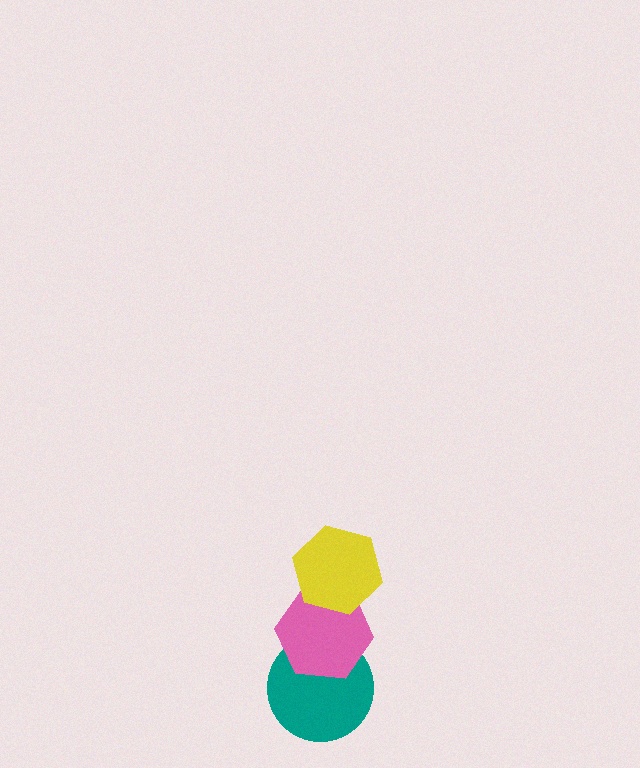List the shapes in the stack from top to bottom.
From top to bottom: the yellow hexagon, the pink hexagon, the teal circle.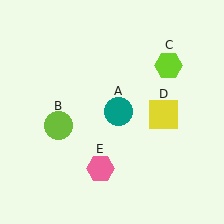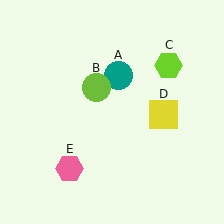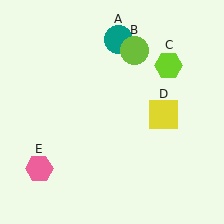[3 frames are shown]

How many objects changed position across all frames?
3 objects changed position: teal circle (object A), lime circle (object B), pink hexagon (object E).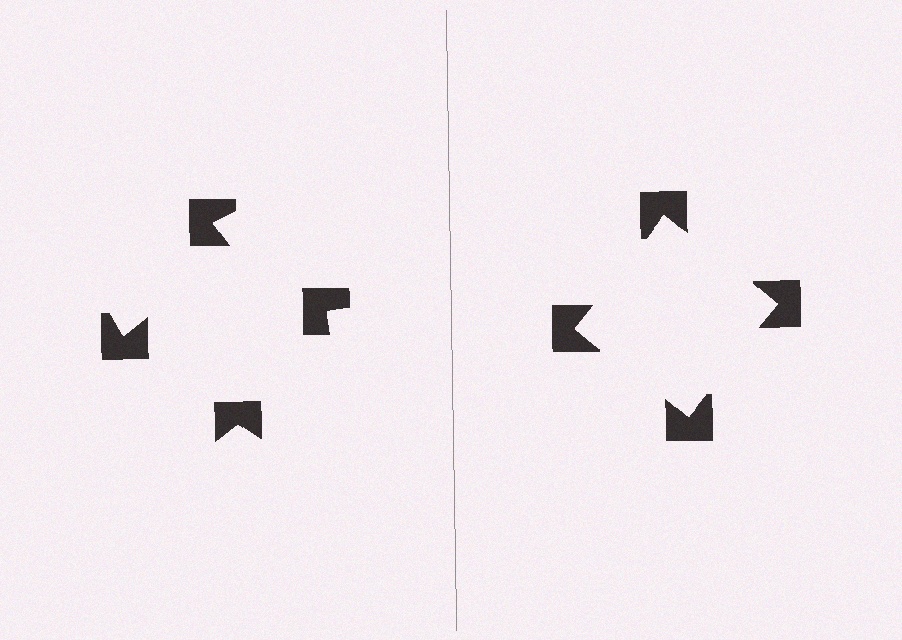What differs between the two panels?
The notched squares are positioned identically on both sides; only the wedge orientations differ. On the right they align to a square; on the left they are misaligned.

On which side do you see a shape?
An illusory square appears on the right side. On the left side the wedge cuts are rotated, so no coherent shape forms.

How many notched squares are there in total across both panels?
8 — 4 on each side.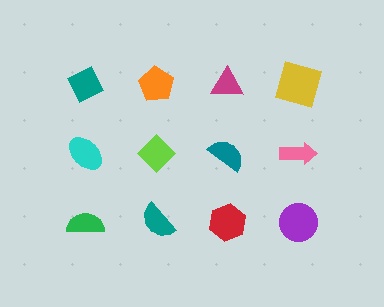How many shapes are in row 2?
4 shapes.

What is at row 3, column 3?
A red hexagon.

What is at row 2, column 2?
A lime diamond.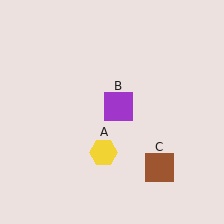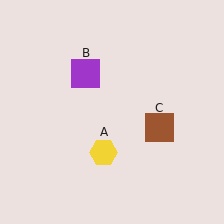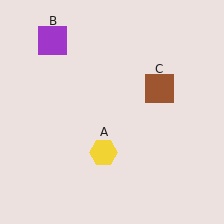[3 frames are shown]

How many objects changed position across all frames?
2 objects changed position: purple square (object B), brown square (object C).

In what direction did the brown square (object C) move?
The brown square (object C) moved up.